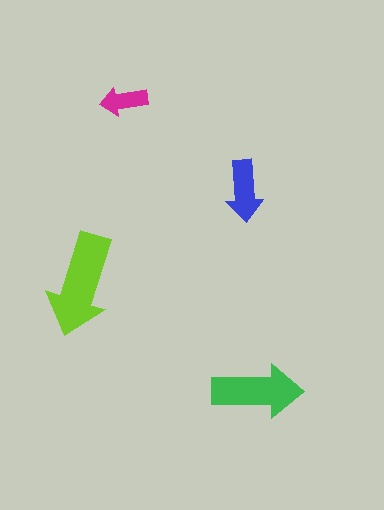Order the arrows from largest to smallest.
the lime one, the green one, the blue one, the magenta one.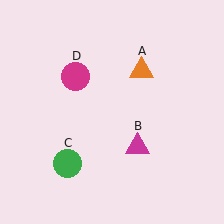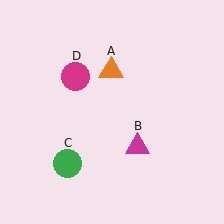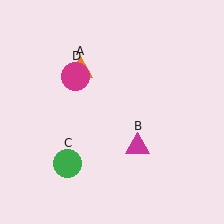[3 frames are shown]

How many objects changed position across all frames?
1 object changed position: orange triangle (object A).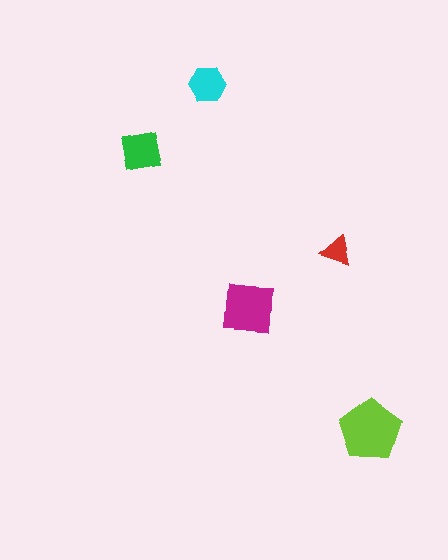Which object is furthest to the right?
The lime pentagon is rightmost.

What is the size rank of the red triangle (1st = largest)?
5th.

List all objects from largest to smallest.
The lime pentagon, the magenta square, the green square, the cyan hexagon, the red triangle.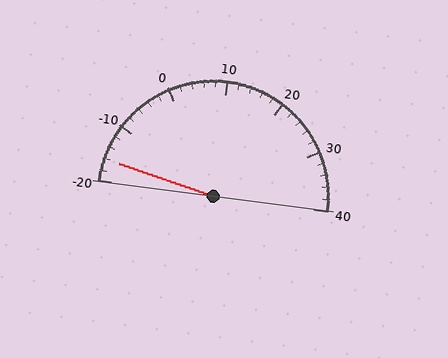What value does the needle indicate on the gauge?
The needle indicates approximately -16.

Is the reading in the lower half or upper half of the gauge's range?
The reading is in the lower half of the range (-20 to 40).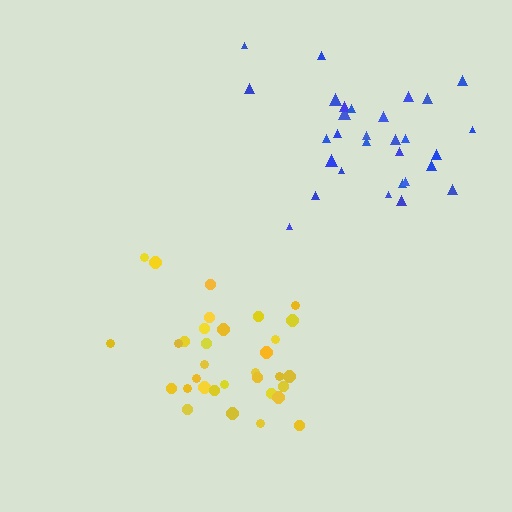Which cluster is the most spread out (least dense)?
Blue.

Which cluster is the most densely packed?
Yellow.